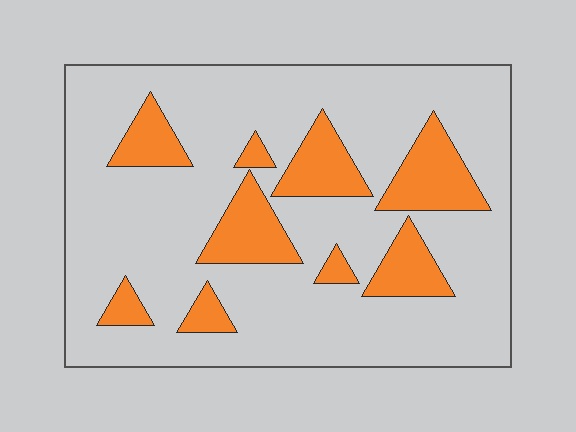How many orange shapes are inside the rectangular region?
9.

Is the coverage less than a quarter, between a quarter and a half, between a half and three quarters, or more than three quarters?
Less than a quarter.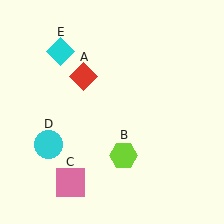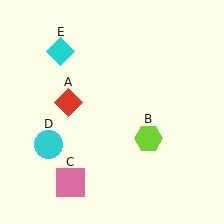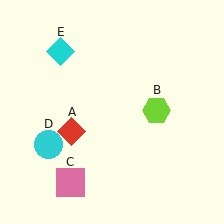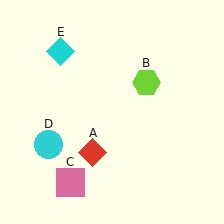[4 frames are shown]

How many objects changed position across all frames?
2 objects changed position: red diamond (object A), lime hexagon (object B).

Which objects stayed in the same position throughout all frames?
Pink square (object C) and cyan circle (object D) and cyan diamond (object E) remained stationary.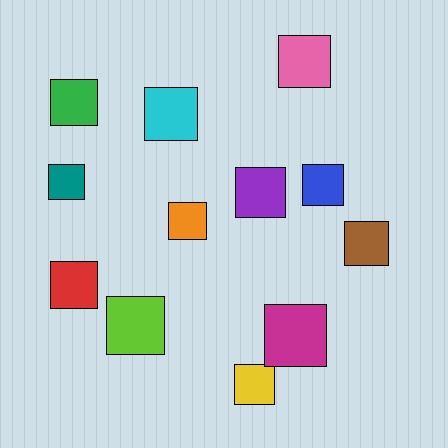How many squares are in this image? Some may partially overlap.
There are 12 squares.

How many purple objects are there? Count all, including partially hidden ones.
There is 1 purple object.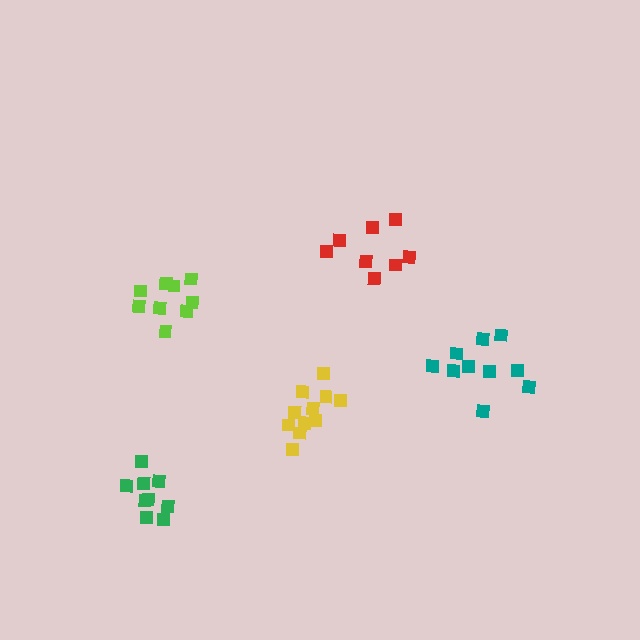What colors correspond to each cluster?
The clusters are colored: yellow, green, teal, lime, red.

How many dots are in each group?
Group 1: 11 dots, Group 2: 9 dots, Group 3: 10 dots, Group 4: 9 dots, Group 5: 8 dots (47 total).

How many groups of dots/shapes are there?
There are 5 groups.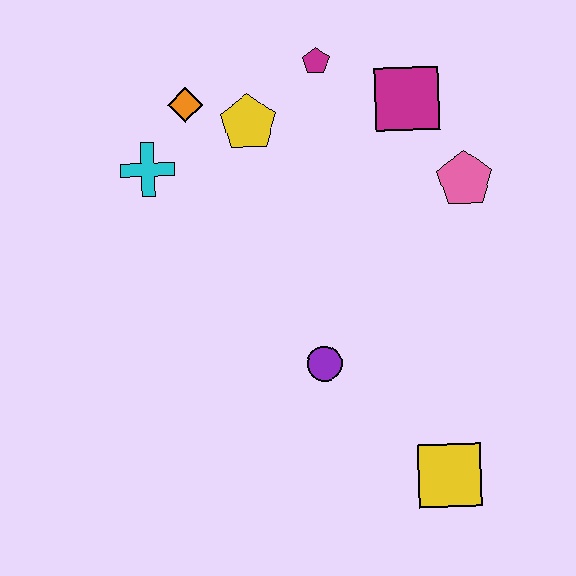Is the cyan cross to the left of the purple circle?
Yes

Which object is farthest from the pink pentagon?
The cyan cross is farthest from the pink pentagon.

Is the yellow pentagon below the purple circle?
No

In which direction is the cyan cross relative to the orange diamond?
The cyan cross is below the orange diamond.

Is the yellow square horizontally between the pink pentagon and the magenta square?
Yes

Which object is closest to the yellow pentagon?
The orange diamond is closest to the yellow pentagon.